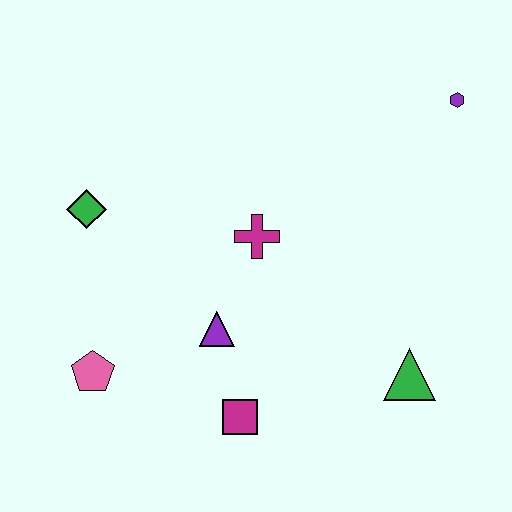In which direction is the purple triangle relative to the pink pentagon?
The purple triangle is to the right of the pink pentagon.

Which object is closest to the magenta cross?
The purple triangle is closest to the magenta cross.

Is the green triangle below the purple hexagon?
Yes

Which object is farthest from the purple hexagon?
The pink pentagon is farthest from the purple hexagon.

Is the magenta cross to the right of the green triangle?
No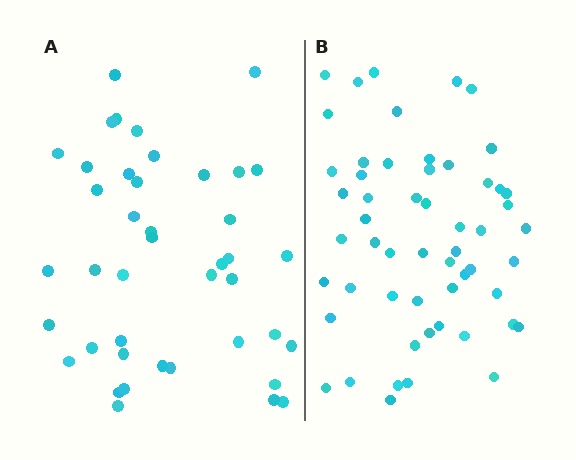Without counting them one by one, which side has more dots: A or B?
Region B (the right region) has more dots.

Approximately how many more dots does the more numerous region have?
Region B has approximately 15 more dots than region A.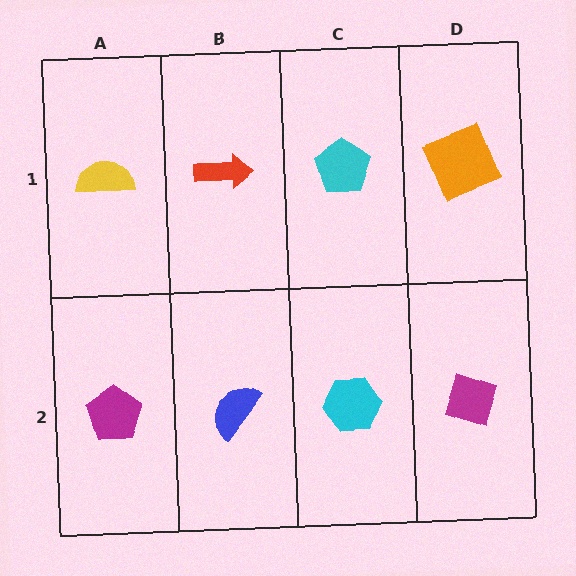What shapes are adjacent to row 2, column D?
An orange square (row 1, column D), a cyan hexagon (row 2, column C).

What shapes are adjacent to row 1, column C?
A cyan hexagon (row 2, column C), a red arrow (row 1, column B), an orange square (row 1, column D).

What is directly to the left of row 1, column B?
A yellow semicircle.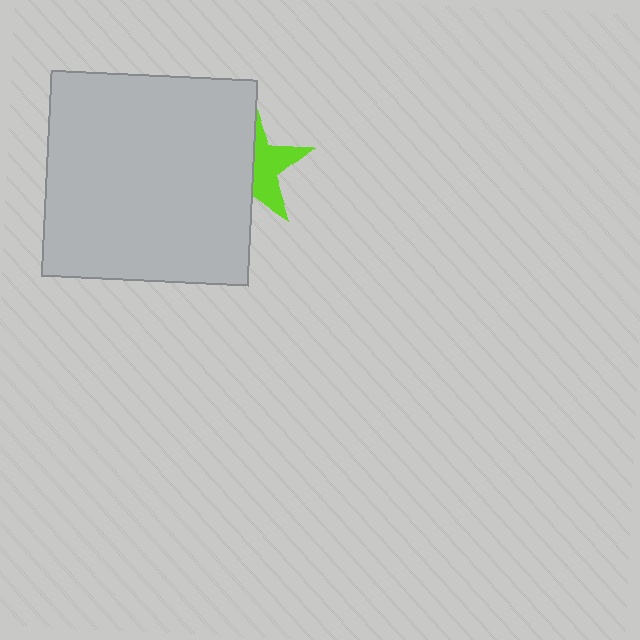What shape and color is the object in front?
The object in front is a light gray square.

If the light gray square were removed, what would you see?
You would see the complete lime star.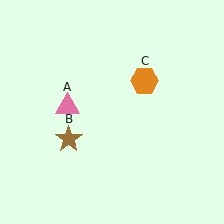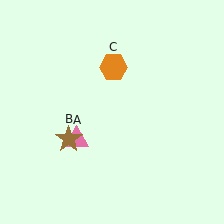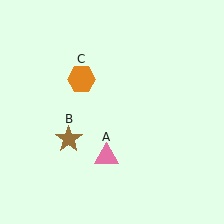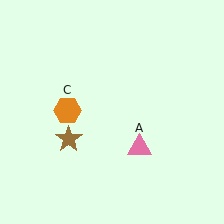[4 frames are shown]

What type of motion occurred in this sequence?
The pink triangle (object A), orange hexagon (object C) rotated counterclockwise around the center of the scene.